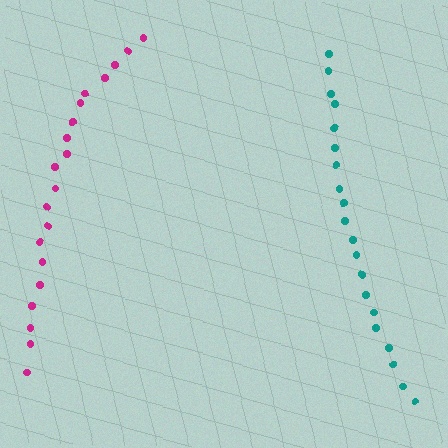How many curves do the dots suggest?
There are 2 distinct paths.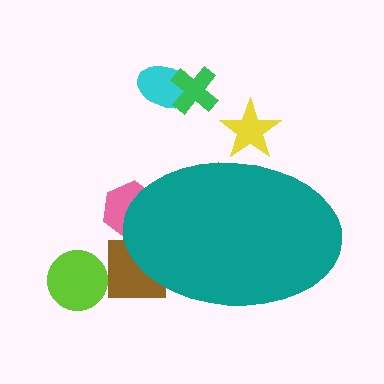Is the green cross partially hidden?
No, the green cross is fully visible.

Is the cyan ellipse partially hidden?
No, the cyan ellipse is fully visible.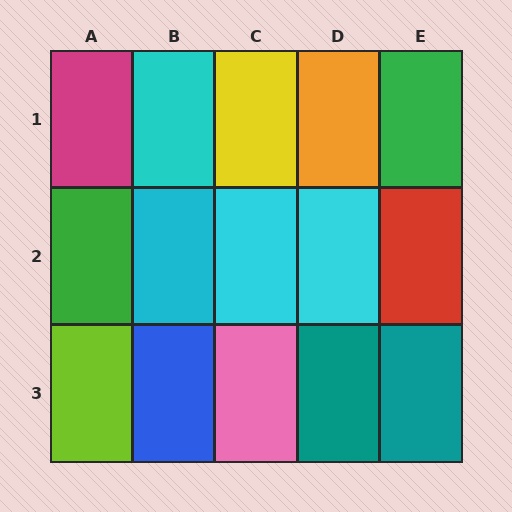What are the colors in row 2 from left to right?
Green, cyan, cyan, cyan, red.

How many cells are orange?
1 cell is orange.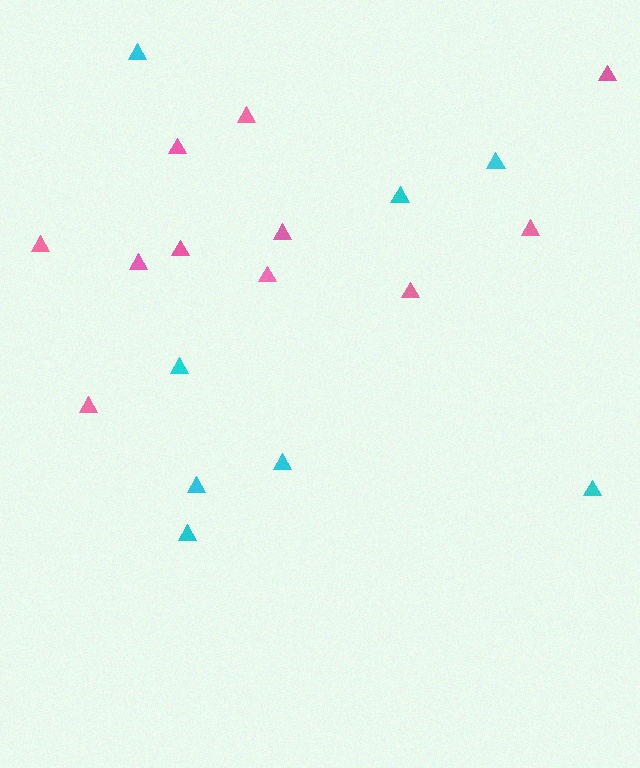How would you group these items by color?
There are 2 groups: one group of cyan triangles (8) and one group of pink triangles (11).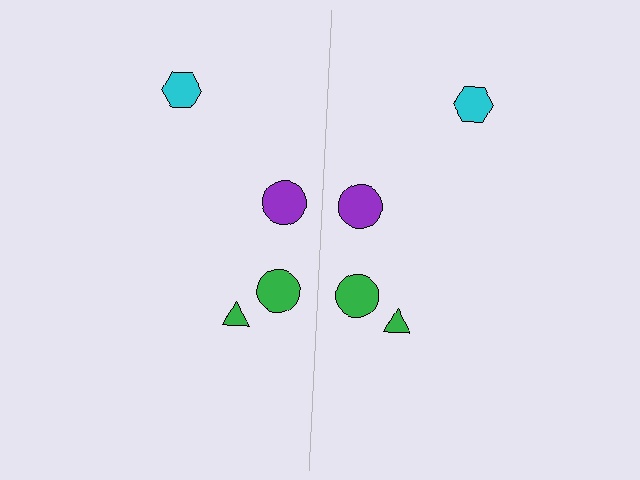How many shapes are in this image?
There are 8 shapes in this image.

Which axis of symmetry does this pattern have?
The pattern has a vertical axis of symmetry running through the center of the image.